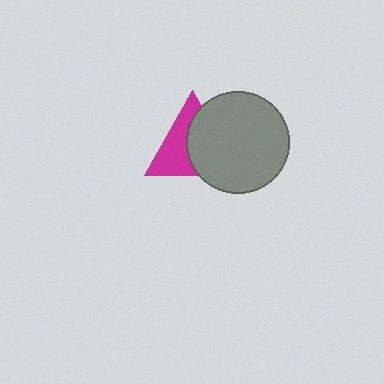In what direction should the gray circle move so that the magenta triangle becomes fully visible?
The gray circle should move right. That is the shortest direction to clear the overlap and leave the magenta triangle fully visible.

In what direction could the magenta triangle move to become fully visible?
The magenta triangle could move left. That would shift it out from behind the gray circle entirely.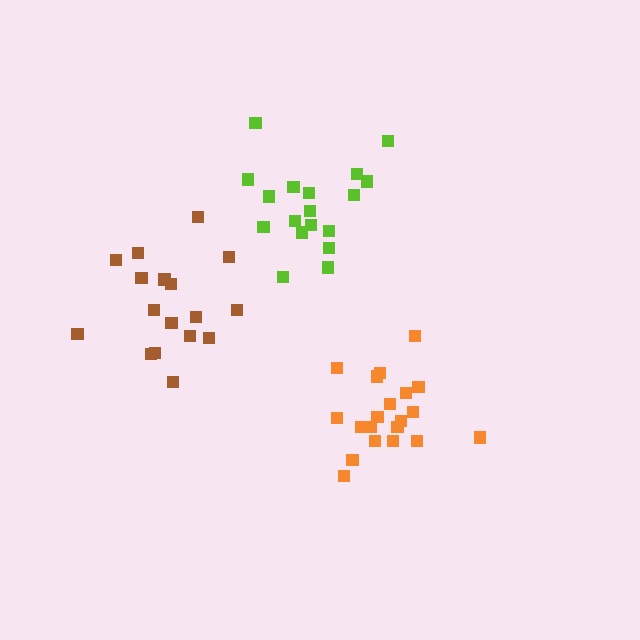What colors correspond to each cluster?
The clusters are colored: lime, brown, orange.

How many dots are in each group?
Group 1: 18 dots, Group 2: 17 dots, Group 3: 20 dots (55 total).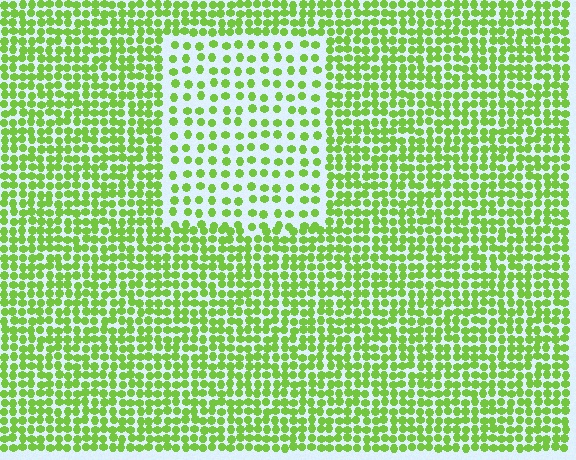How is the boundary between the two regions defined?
The boundary is defined by a change in element density (approximately 2.0x ratio). All elements are the same color, size, and shape.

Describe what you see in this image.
The image contains small lime elements arranged at two different densities. A rectangle-shaped region is visible where the elements are less densely packed than the surrounding area.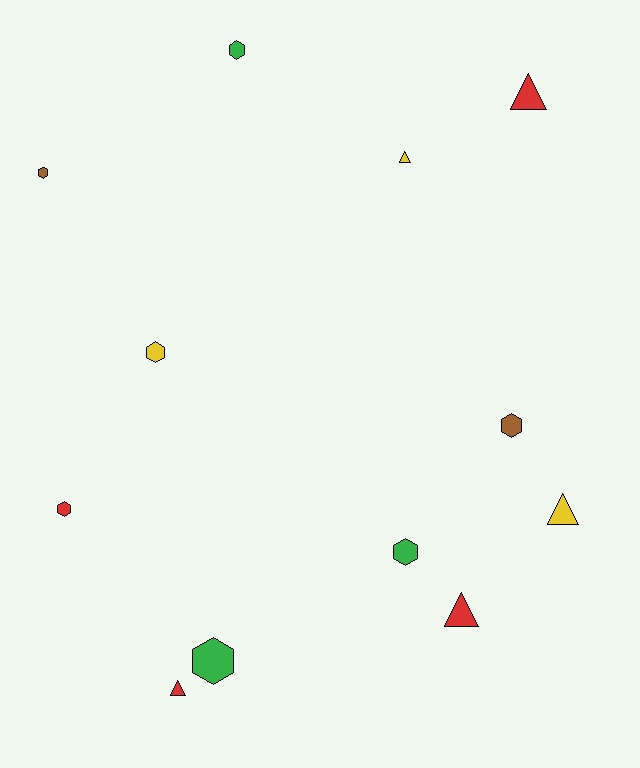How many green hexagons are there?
There are 3 green hexagons.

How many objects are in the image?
There are 12 objects.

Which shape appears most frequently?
Hexagon, with 7 objects.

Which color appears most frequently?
Red, with 4 objects.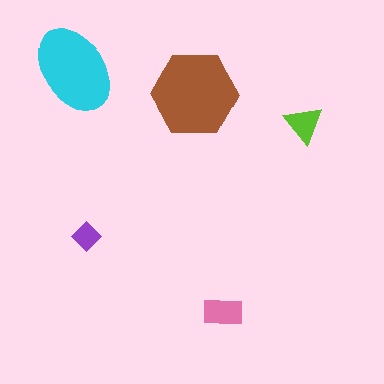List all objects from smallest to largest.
The purple diamond, the lime triangle, the pink rectangle, the cyan ellipse, the brown hexagon.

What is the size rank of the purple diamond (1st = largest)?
5th.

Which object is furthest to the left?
The cyan ellipse is leftmost.